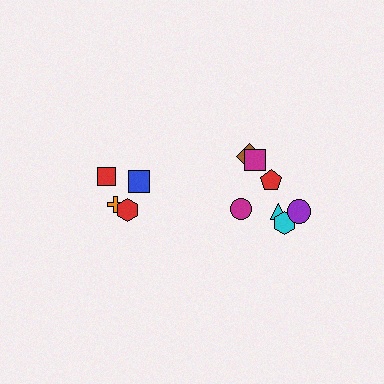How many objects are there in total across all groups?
There are 11 objects.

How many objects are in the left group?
There are 4 objects.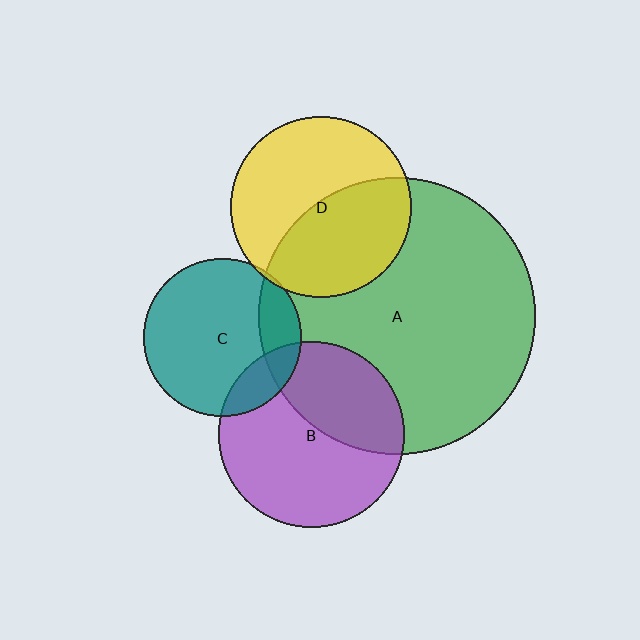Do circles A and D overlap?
Yes.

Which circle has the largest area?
Circle A (green).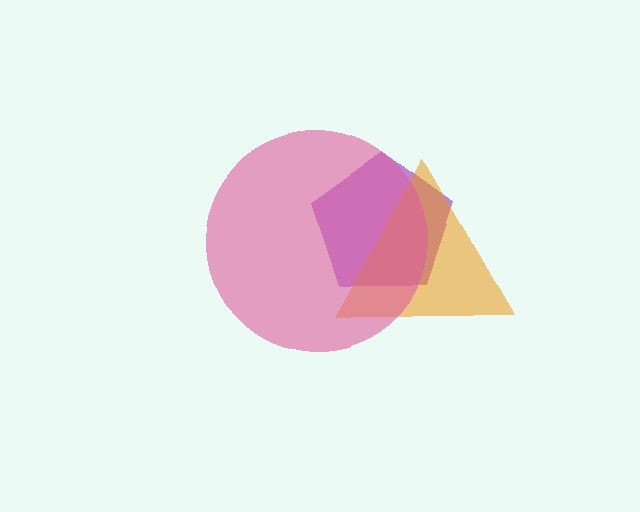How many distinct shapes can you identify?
There are 3 distinct shapes: a purple pentagon, an orange triangle, a pink circle.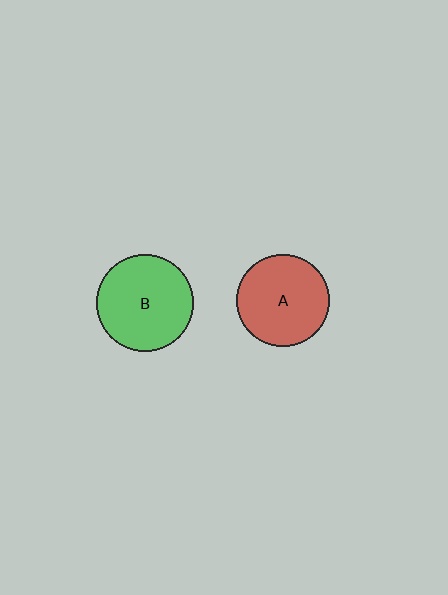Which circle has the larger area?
Circle B (green).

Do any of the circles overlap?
No, none of the circles overlap.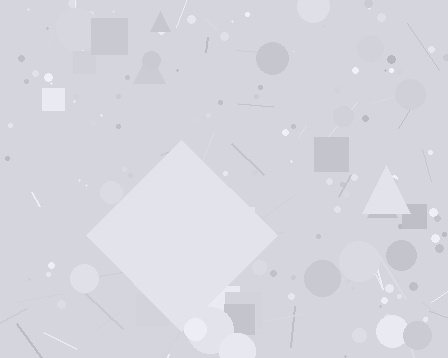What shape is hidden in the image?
A diamond is hidden in the image.